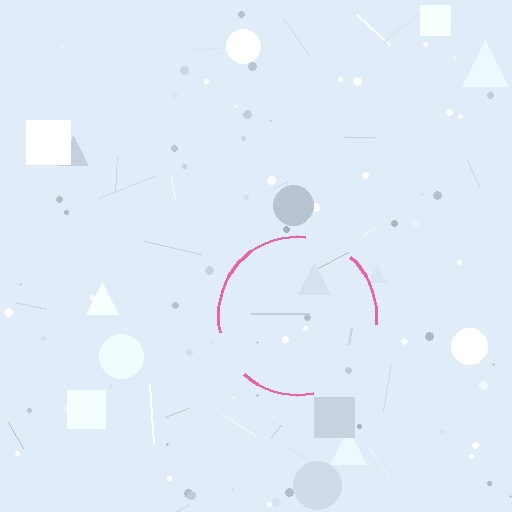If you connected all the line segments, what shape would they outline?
They would outline a circle.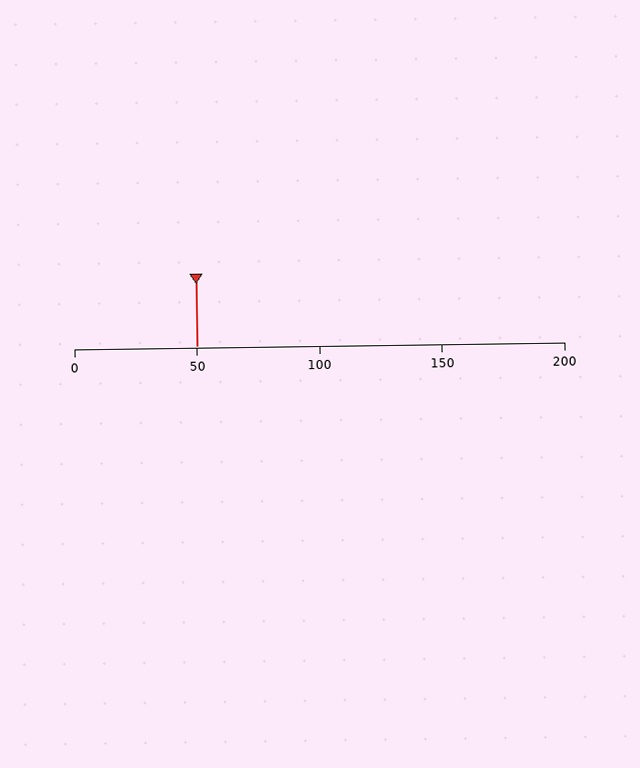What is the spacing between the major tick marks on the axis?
The major ticks are spaced 50 apart.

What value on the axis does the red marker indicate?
The marker indicates approximately 50.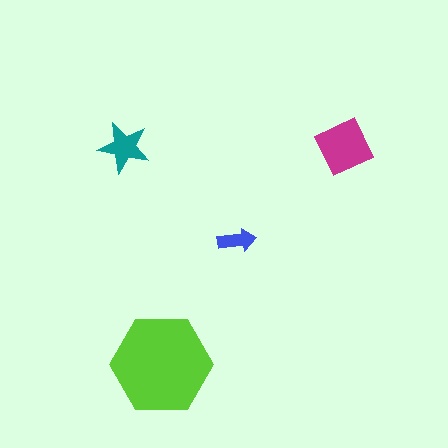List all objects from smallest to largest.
The blue arrow, the teal star, the magenta diamond, the lime hexagon.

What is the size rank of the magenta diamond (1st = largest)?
2nd.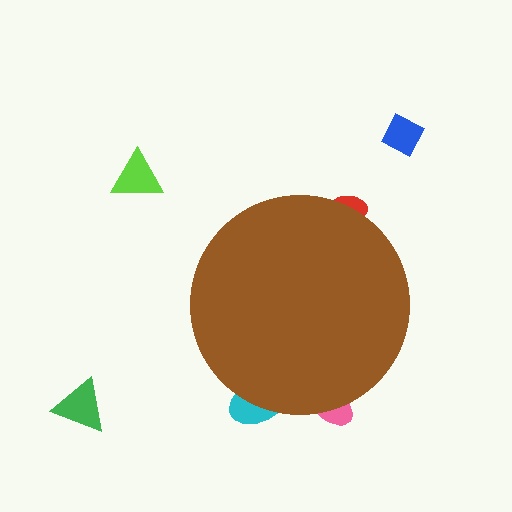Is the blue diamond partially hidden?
No, the blue diamond is fully visible.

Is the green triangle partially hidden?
No, the green triangle is fully visible.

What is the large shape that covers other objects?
A brown circle.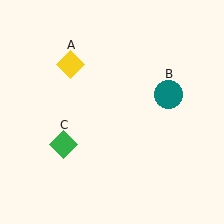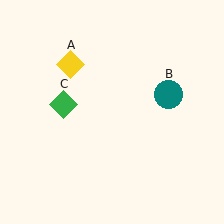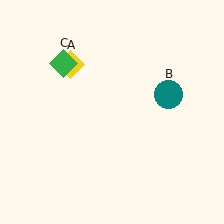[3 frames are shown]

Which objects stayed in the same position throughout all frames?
Yellow diamond (object A) and teal circle (object B) remained stationary.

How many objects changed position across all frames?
1 object changed position: green diamond (object C).